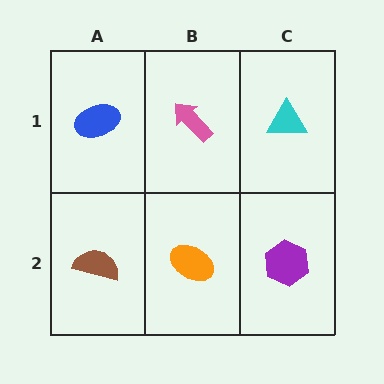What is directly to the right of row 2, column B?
A purple hexagon.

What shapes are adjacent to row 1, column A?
A brown semicircle (row 2, column A), a pink arrow (row 1, column B).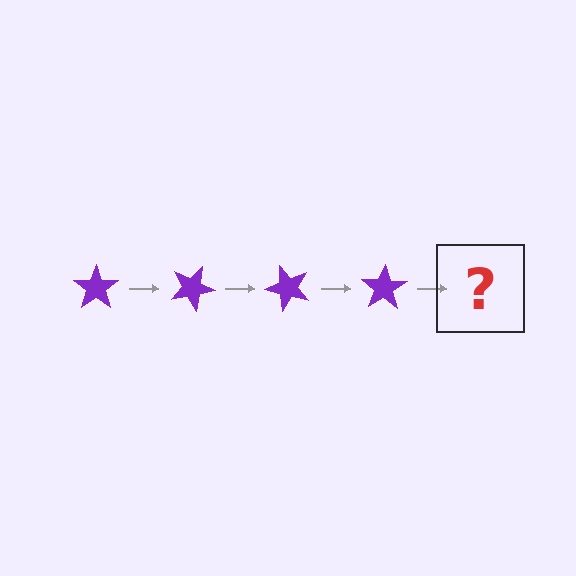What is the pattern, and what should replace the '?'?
The pattern is that the star rotates 25 degrees each step. The '?' should be a purple star rotated 100 degrees.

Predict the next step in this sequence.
The next step is a purple star rotated 100 degrees.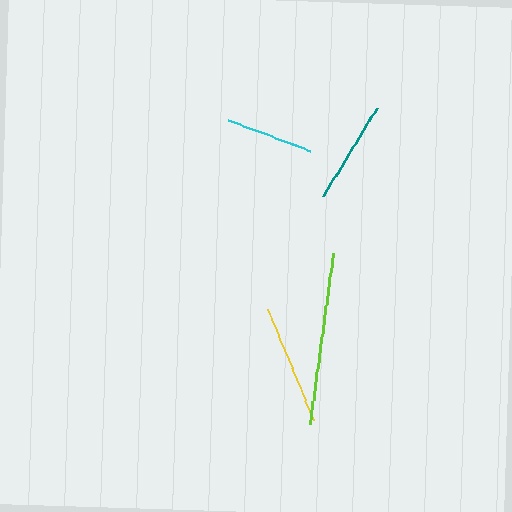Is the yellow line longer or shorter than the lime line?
The lime line is longer than the yellow line.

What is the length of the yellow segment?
The yellow segment is approximately 119 pixels long.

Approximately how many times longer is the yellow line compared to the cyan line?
The yellow line is approximately 1.4 times the length of the cyan line.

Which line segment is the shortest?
The cyan line is the shortest at approximately 88 pixels.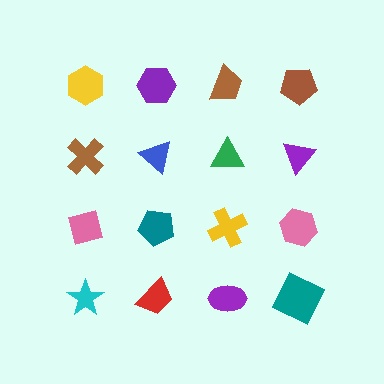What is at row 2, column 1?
A brown cross.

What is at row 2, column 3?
A green triangle.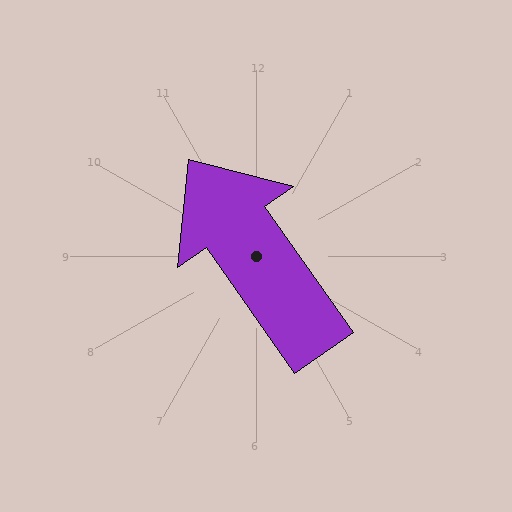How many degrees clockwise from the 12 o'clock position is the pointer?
Approximately 325 degrees.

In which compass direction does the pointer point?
Northwest.